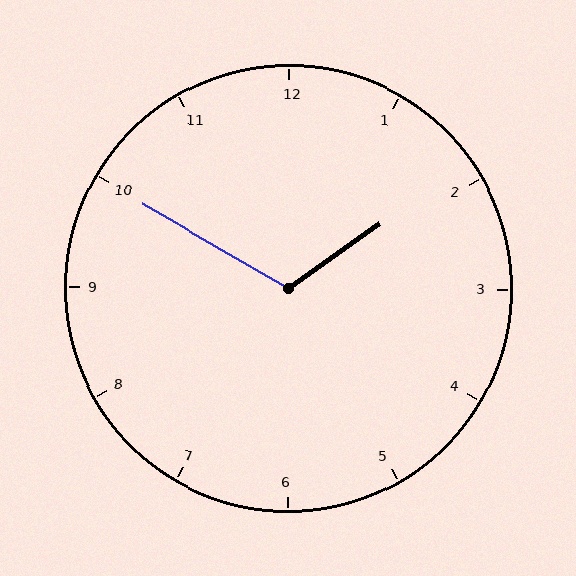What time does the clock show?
1:50.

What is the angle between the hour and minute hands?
Approximately 115 degrees.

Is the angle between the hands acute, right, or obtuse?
It is obtuse.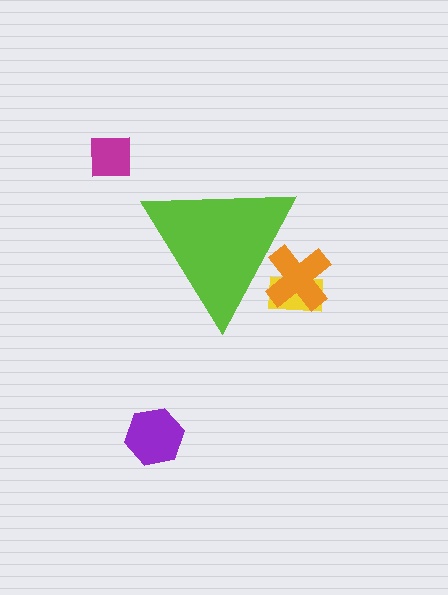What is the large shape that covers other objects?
A lime triangle.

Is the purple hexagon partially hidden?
No, the purple hexagon is fully visible.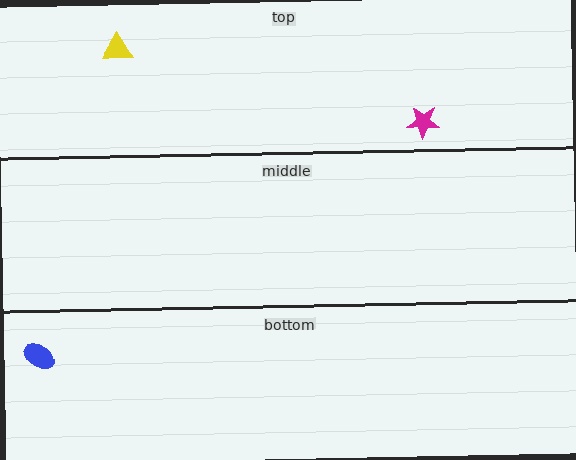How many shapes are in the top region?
2.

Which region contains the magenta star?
The top region.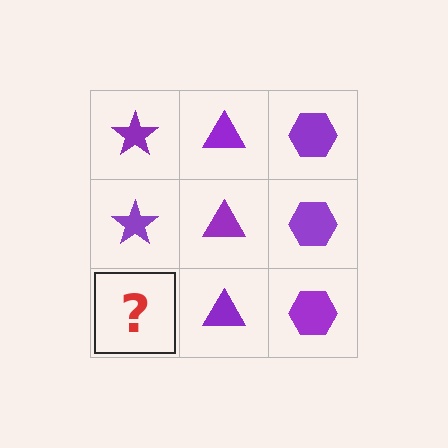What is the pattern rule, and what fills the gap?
The rule is that each column has a consistent shape. The gap should be filled with a purple star.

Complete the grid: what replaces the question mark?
The question mark should be replaced with a purple star.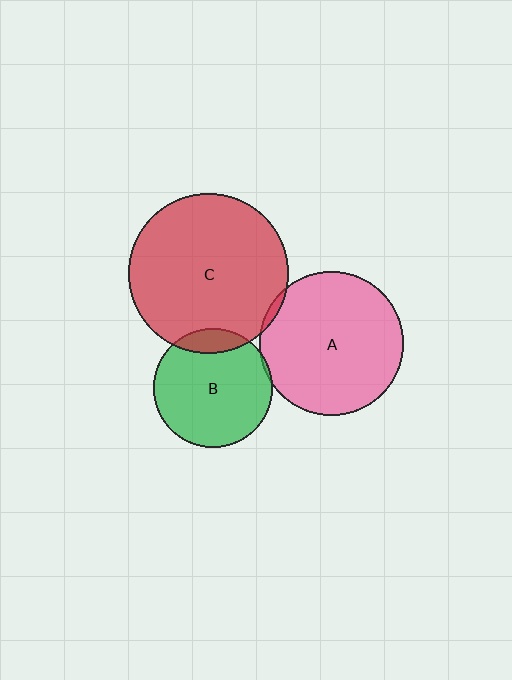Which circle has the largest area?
Circle C (red).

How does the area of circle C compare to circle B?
Approximately 1.8 times.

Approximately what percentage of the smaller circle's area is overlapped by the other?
Approximately 10%.